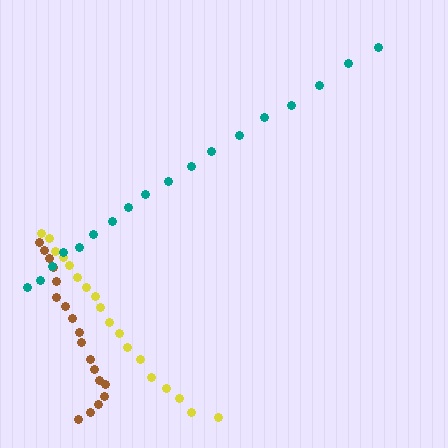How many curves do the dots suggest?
There are 3 distinct paths.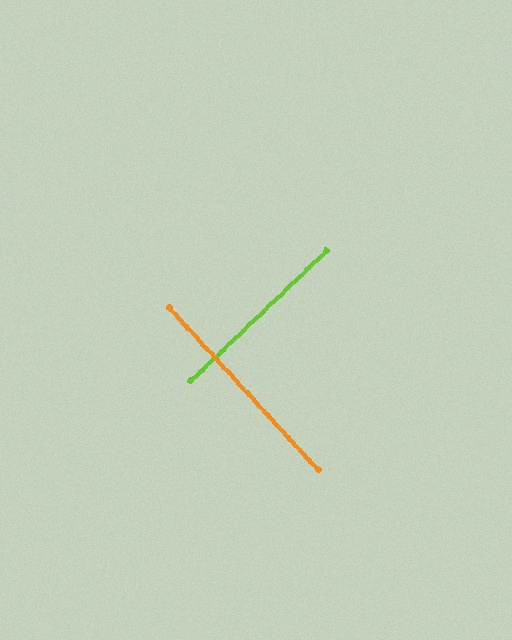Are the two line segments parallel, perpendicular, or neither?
Perpendicular — they meet at approximately 89°.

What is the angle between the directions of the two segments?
Approximately 89 degrees.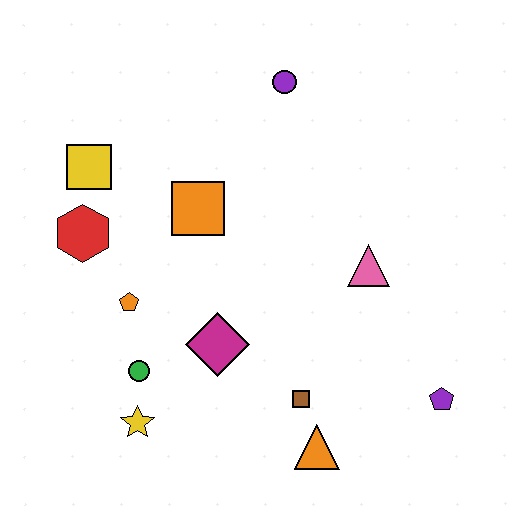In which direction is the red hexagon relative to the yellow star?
The red hexagon is above the yellow star.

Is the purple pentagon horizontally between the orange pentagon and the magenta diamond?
No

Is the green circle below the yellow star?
No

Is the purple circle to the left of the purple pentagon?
Yes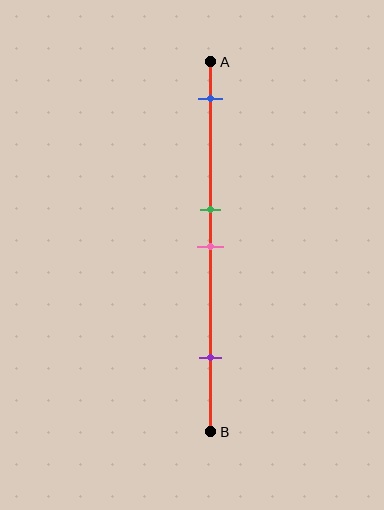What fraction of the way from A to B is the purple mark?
The purple mark is approximately 80% (0.8) of the way from A to B.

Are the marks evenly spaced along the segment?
No, the marks are not evenly spaced.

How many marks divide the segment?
There are 4 marks dividing the segment.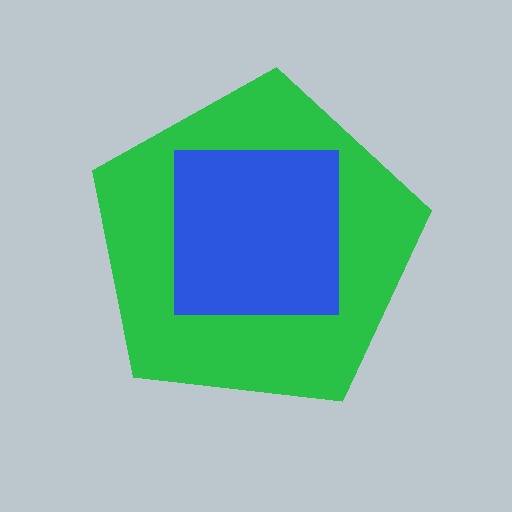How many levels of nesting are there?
2.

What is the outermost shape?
The green pentagon.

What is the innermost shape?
The blue square.